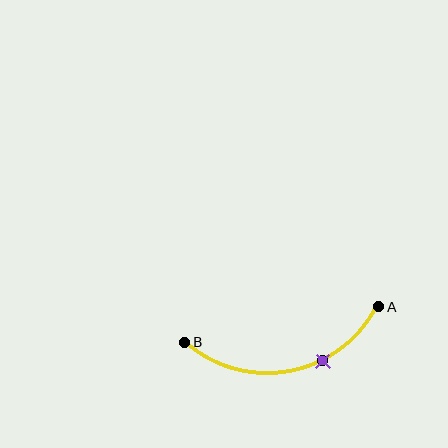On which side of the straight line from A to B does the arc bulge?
The arc bulges below the straight line connecting A and B.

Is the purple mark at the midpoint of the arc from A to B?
No. The purple mark lies on the arc but is closer to endpoint A. The arc midpoint would be at the point on the curve equidistant along the arc from both A and B.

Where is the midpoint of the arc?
The arc midpoint is the point on the curve farthest from the straight line joining A and B. It sits below that line.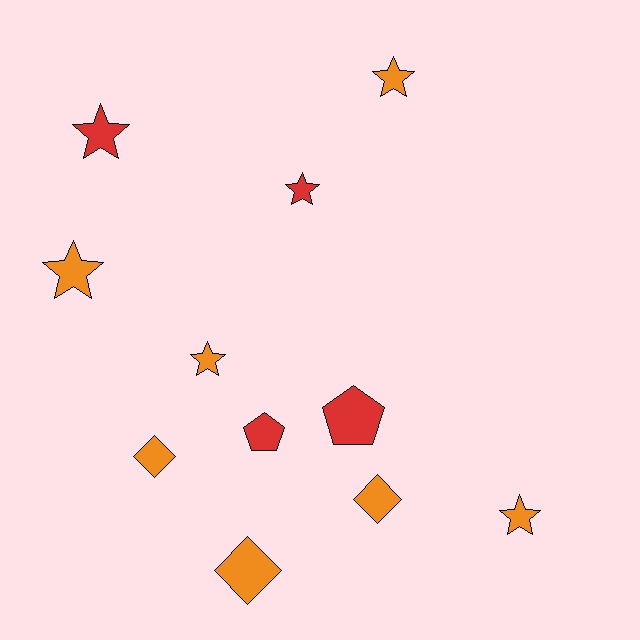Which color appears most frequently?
Orange, with 7 objects.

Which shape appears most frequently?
Star, with 6 objects.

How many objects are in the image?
There are 11 objects.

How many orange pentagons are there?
There are no orange pentagons.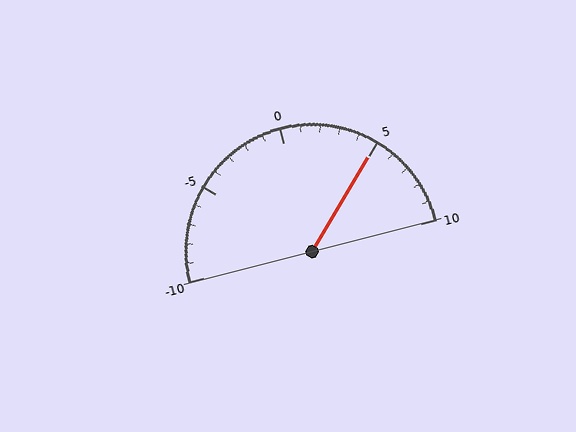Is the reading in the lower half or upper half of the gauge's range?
The reading is in the upper half of the range (-10 to 10).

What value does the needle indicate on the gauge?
The needle indicates approximately 5.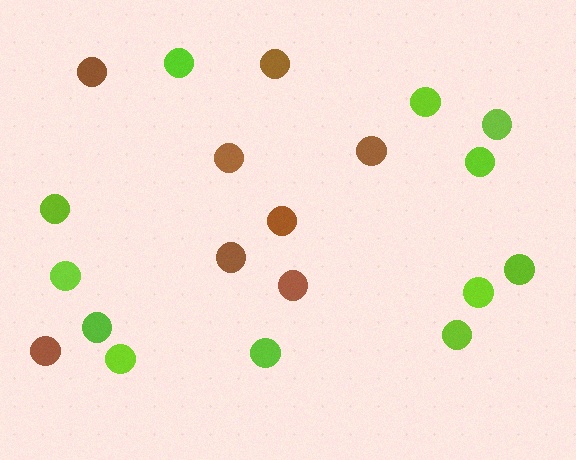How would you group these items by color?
There are 2 groups: one group of lime circles (12) and one group of brown circles (8).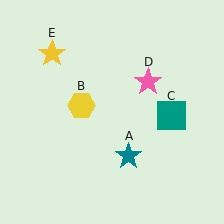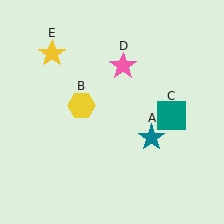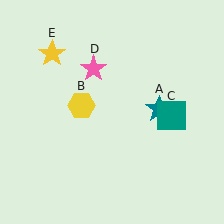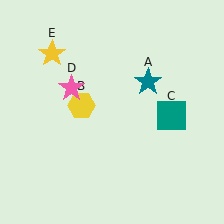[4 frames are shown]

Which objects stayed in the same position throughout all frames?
Yellow hexagon (object B) and teal square (object C) and yellow star (object E) remained stationary.